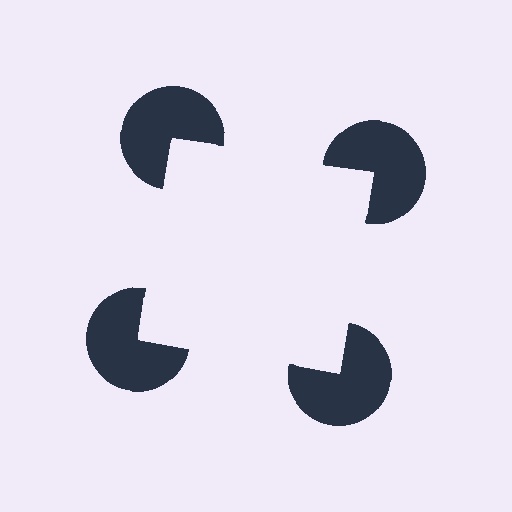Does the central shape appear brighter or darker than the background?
It typically appears slightly brighter than the background, even though no actual brightness change is drawn.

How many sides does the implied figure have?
4 sides.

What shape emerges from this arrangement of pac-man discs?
An illusory square — its edges are inferred from the aligned wedge cuts in the pac-man discs, not physically drawn.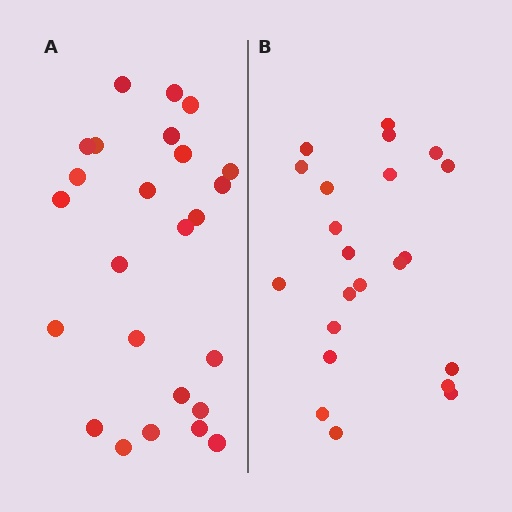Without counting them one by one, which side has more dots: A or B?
Region A (the left region) has more dots.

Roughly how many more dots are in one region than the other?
Region A has just a few more — roughly 2 or 3 more dots than region B.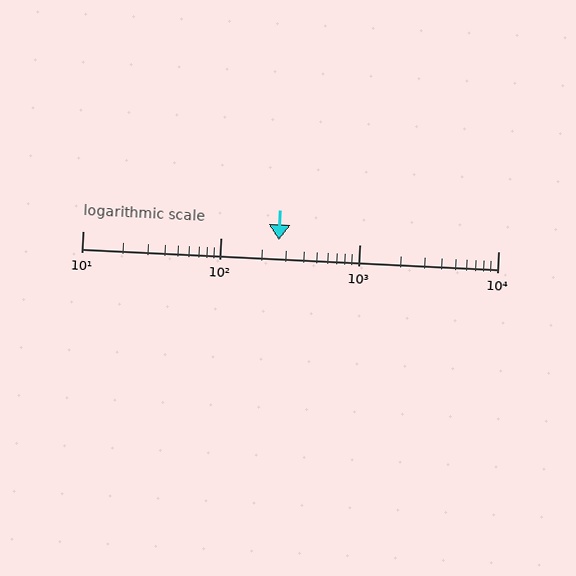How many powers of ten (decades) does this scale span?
The scale spans 3 decades, from 10 to 10000.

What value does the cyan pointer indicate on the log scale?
The pointer indicates approximately 260.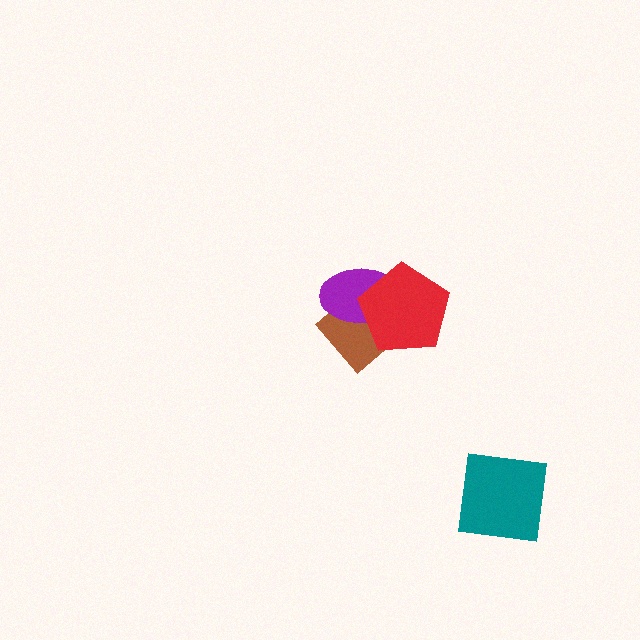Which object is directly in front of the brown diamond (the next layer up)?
The purple ellipse is directly in front of the brown diamond.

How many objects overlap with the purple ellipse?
2 objects overlap with the purple ellipse.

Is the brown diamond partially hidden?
Yes, it is partially covered by another shape.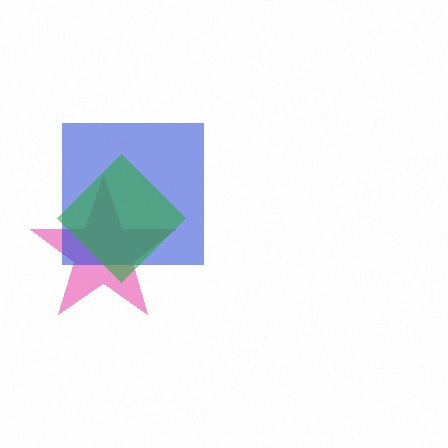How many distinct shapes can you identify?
There are 3 distinct shapes: a pink star, a blue square, a green diamond.